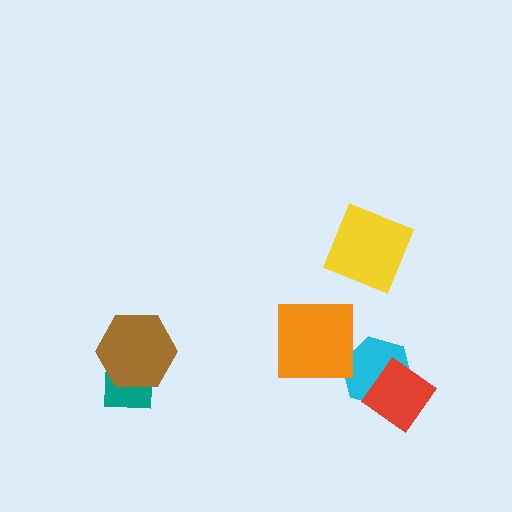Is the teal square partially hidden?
Yes, it is partially covered by another shape.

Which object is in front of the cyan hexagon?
The red diamond is in front of the cyan hexagon.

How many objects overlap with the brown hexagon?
1 object overlaps with the brown hexagon.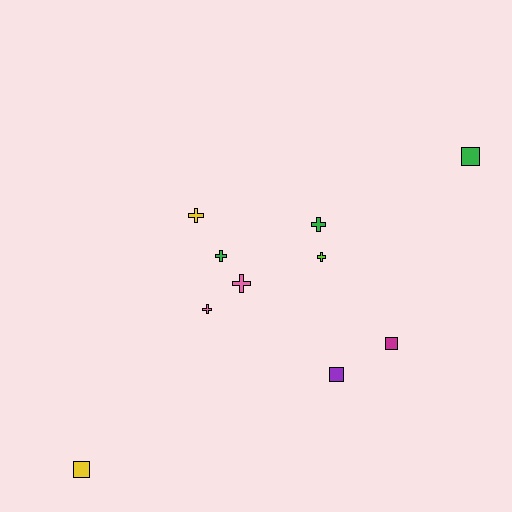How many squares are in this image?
There are 4 squares.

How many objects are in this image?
There are 10 objects.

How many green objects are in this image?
There are 3 green objects.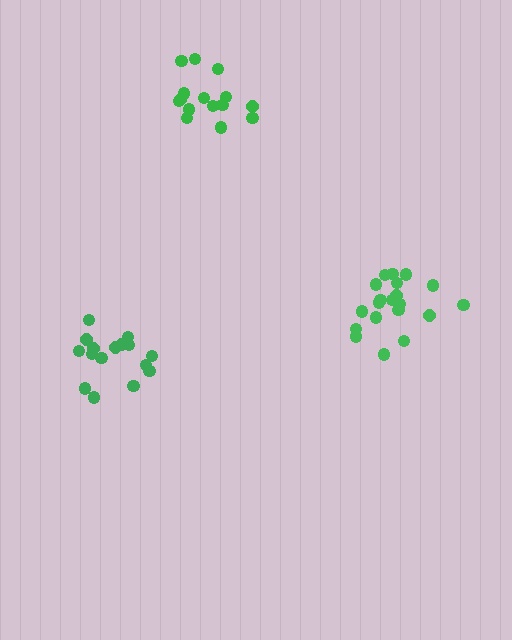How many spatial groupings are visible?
There are 3 spatial groupings.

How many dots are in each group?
Group 1: 16 dots, Group 2: 15 dots, Group 3: 20 dots (51 total).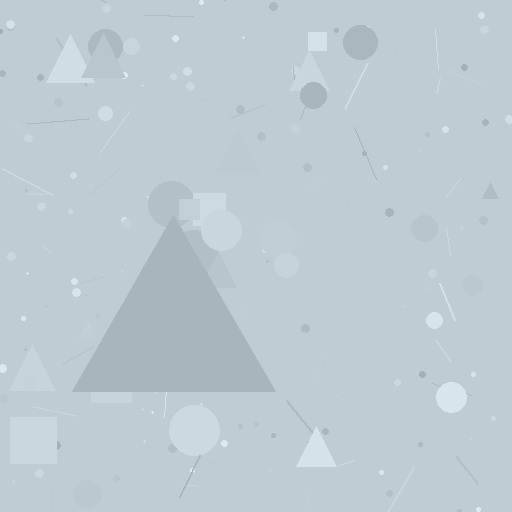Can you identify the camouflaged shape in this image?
The camouflaged shape is a triangle.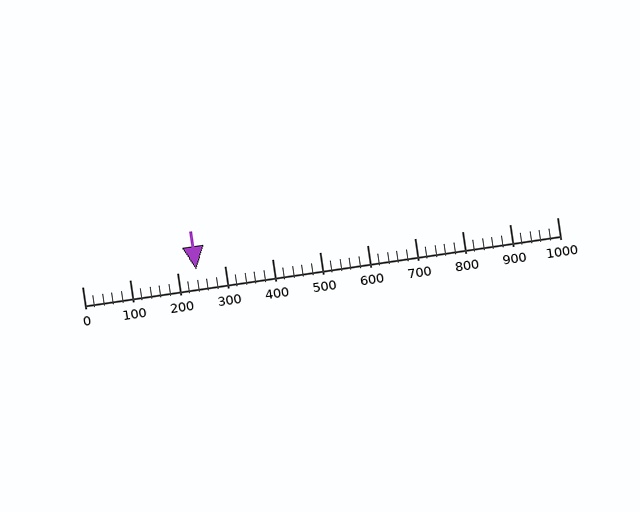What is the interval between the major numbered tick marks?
The major tick marks are spaced 100 units apart.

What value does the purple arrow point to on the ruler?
The purple arrow points to approximately 240.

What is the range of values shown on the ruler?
The ruler shows values from 0 to 1000.